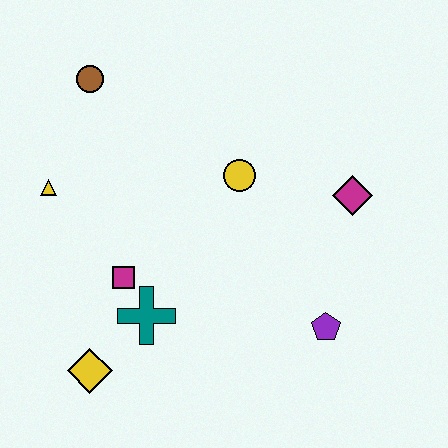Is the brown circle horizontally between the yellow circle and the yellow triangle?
Yes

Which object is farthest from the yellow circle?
The yellow diamond is farthest from the yellow circle.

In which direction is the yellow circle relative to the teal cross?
The yellow circle is above the teal cross.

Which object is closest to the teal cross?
The magenta square is closest to the teal cross.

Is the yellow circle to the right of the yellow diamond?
Yes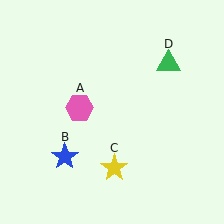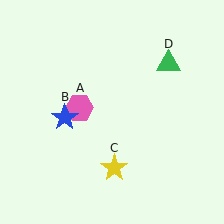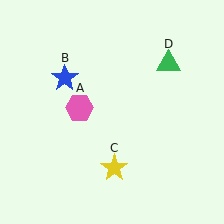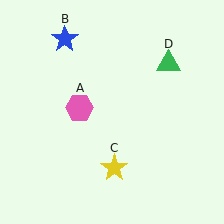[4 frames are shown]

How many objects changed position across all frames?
1 object changed position: blue star (object B).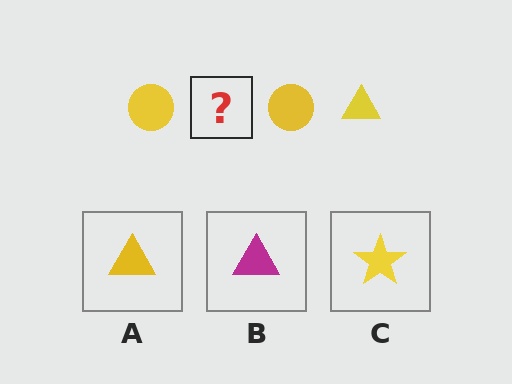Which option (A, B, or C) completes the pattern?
A.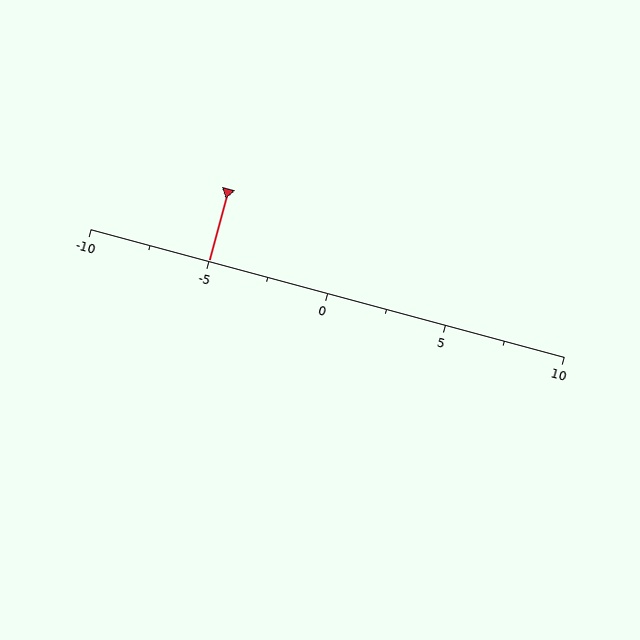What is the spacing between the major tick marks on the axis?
The major ticks are spaced 5 apart.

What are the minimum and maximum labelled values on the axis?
The axis runs from -10 to 10.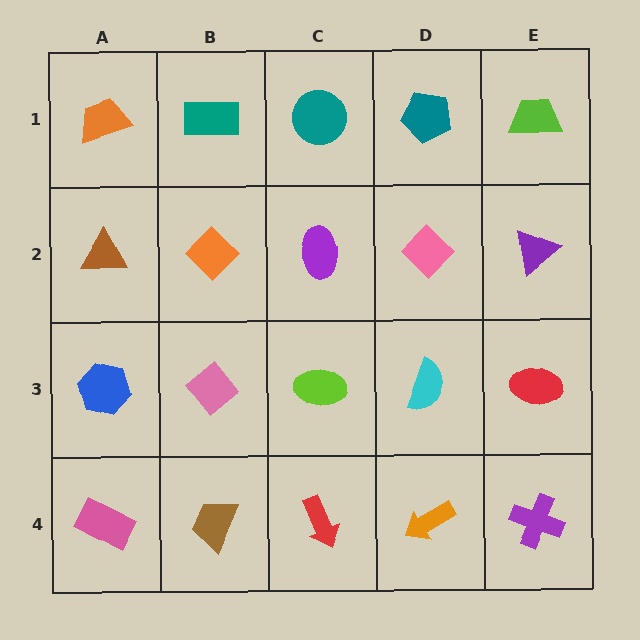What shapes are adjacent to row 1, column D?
A pink diamond (row 2, column D), a teal circle (row 1, column C), a lime trapezoid (row 1, column E).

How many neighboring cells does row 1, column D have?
3.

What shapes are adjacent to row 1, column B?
An orange diamond (row 2, column B), an orange trapezoid (row 1, column A), a teal circle (row 1, column C).